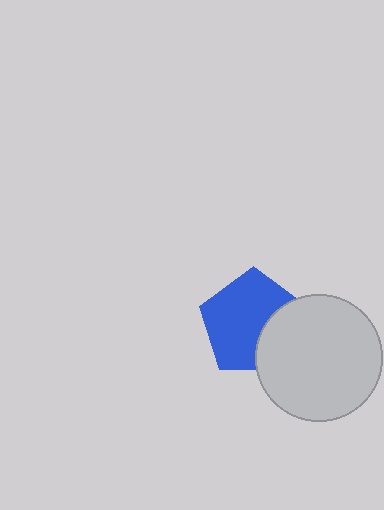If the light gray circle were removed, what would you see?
You would see the complete blue pentagon.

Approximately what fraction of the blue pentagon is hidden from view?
Roughly 31% of the blue pentagon is hidden behind the light gray circle.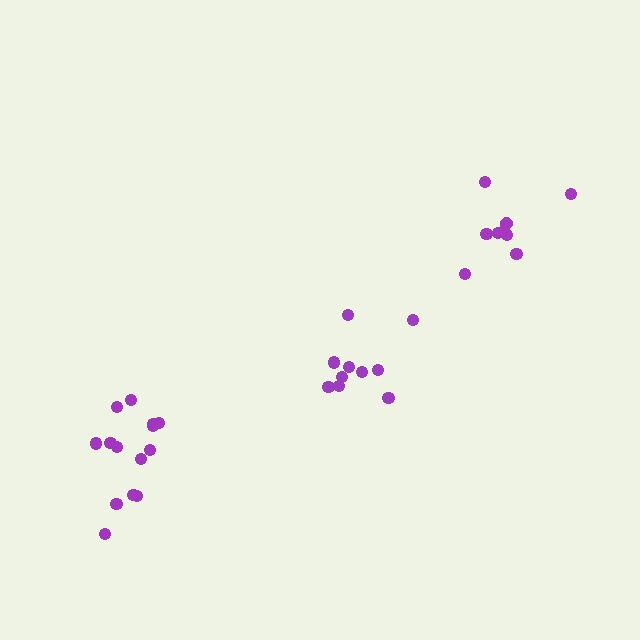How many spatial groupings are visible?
There are 3 spatial groupings.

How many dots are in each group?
Group 1: 9 dots, Group 2: 14 dots, Group 3: 10 dots (33 total).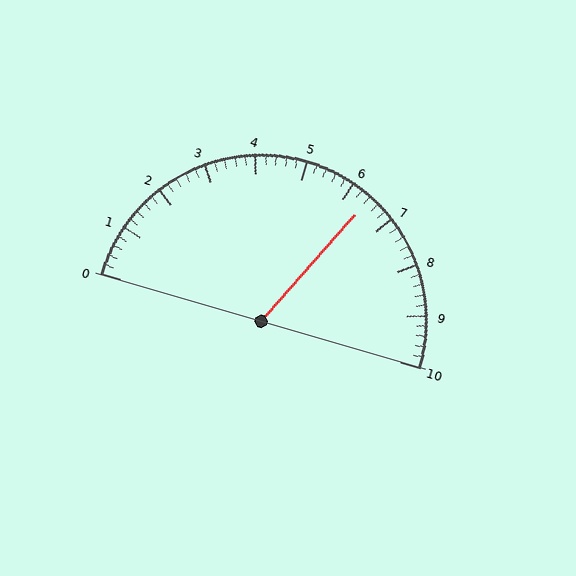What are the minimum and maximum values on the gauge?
The gauge ranges from 0 to 10.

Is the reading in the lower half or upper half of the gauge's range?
The reading is in the upper half of the range (0 to 10).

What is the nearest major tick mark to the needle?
The nearest major tick mark is 6.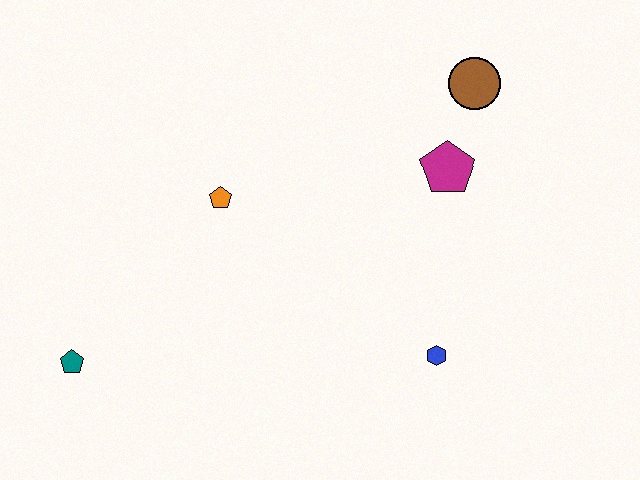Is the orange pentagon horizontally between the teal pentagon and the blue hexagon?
Yes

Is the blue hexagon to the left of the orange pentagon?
No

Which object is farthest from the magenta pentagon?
The teal pentagon is farthest from the magenta pentagon.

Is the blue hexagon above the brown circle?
No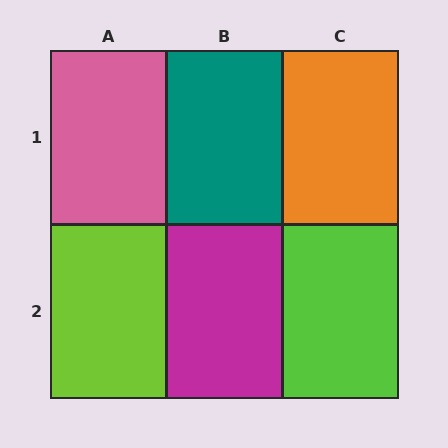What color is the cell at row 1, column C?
Orange.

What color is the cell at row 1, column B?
Teal.